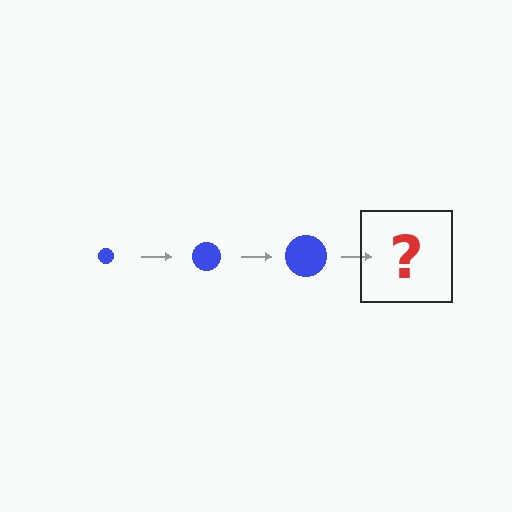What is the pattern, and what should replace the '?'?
The pattern is that the circle gets progressively larger each step. The '?' should be a blue circle, larger than the previous one.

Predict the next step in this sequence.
The next step is a blue circle, larger than the previous one.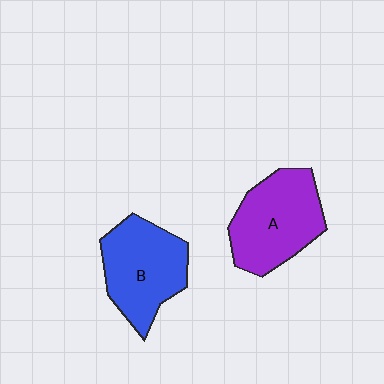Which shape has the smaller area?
Shape B (blue).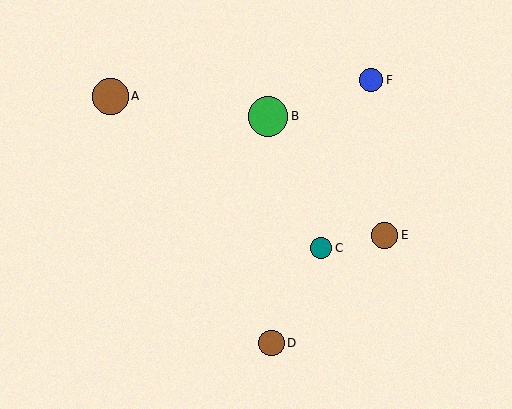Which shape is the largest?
The green circle (labeled B) is the largest.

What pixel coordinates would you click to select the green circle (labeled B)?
Click at (268, 116) to select the green circle B.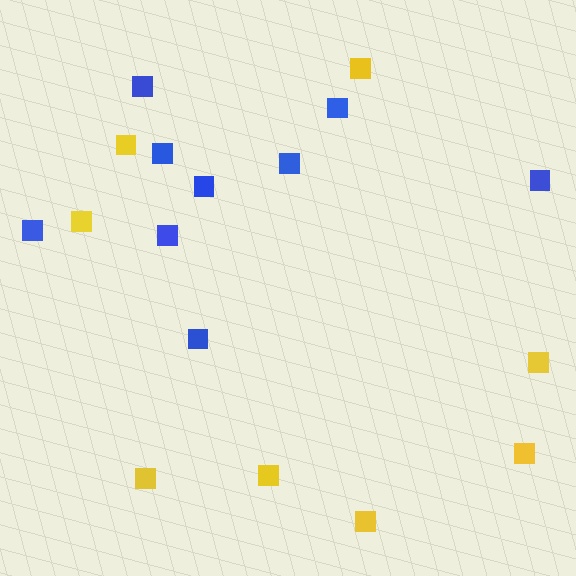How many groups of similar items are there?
There are 2 groups: one group of yellow squares (8) and one group of blue squares (9).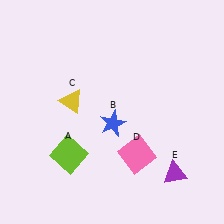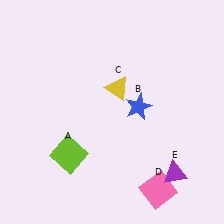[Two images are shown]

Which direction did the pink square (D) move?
The pink square (D) moved down.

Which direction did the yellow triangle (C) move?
The yellow triangle (C) moved right.